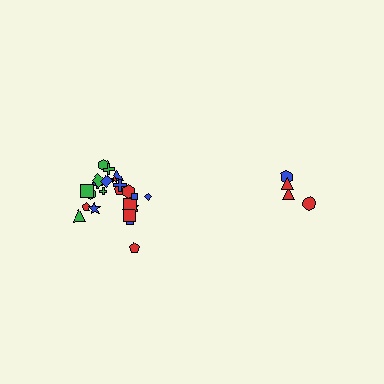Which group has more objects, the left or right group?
The left group.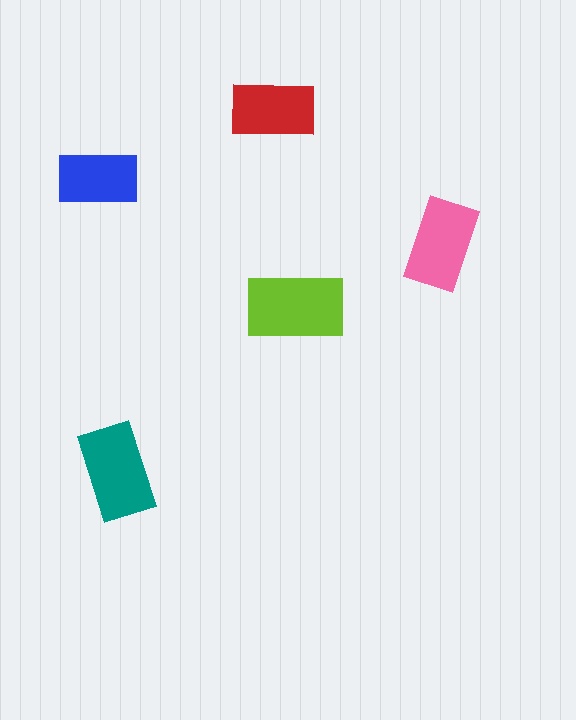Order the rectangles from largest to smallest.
the lime one, the teal one, the pink one, the red one, the blue one.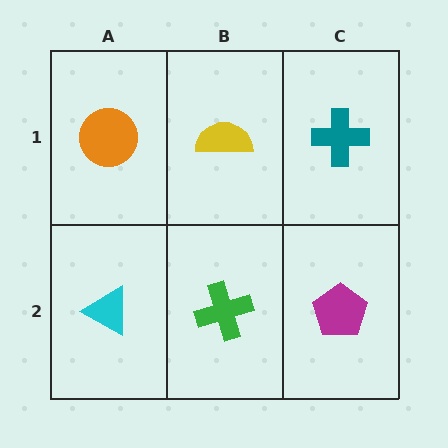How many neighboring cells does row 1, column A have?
2.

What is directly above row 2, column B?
A yellow semicircle.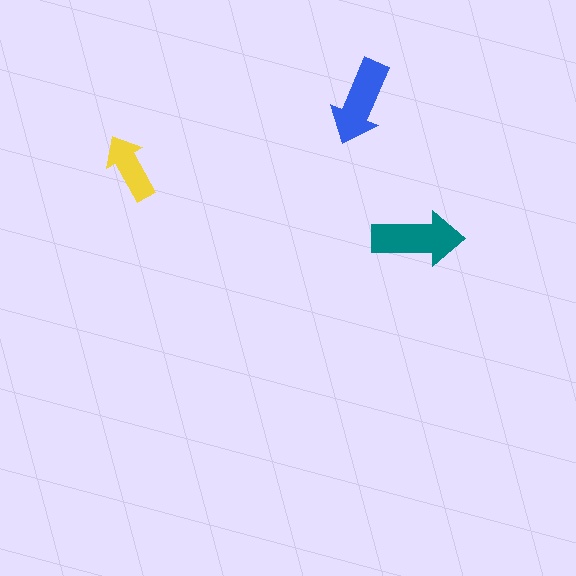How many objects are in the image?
There are 3 objects in the image.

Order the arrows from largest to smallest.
the teal one, the blue one, the yellow one.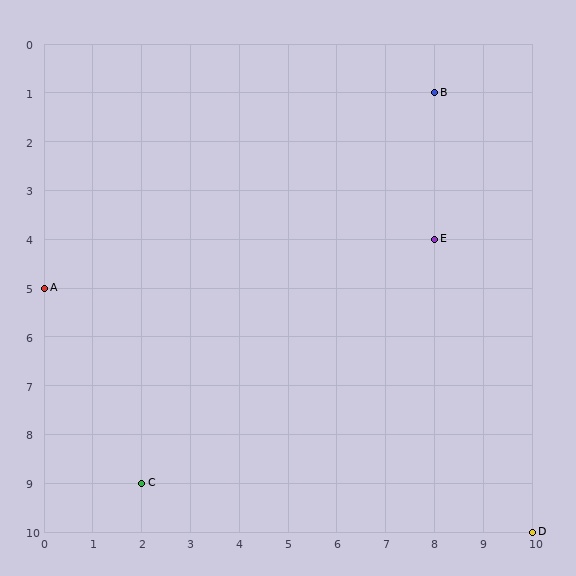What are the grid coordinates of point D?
Point D is at grid coordinates (10, 10).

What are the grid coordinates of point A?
Point A is at grid coordinates (0, 5).